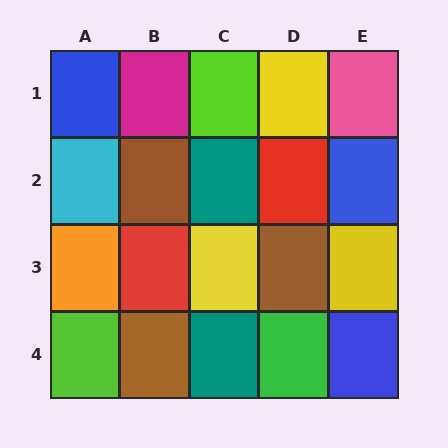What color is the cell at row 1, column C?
Lime.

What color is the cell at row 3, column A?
Orange.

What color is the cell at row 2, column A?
Cyan.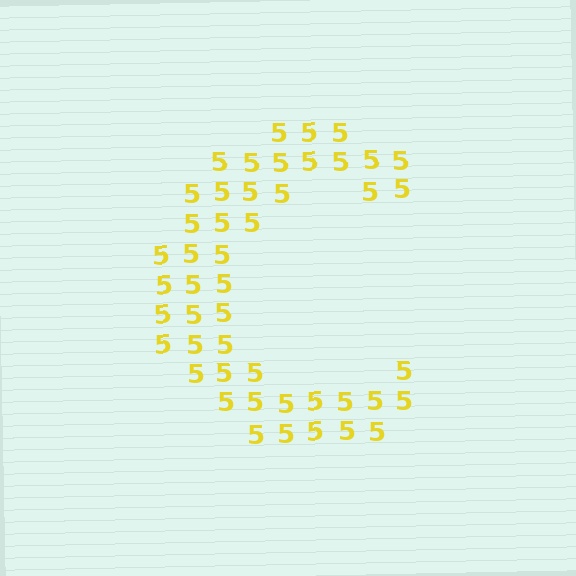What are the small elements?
The small elements are digit 5's.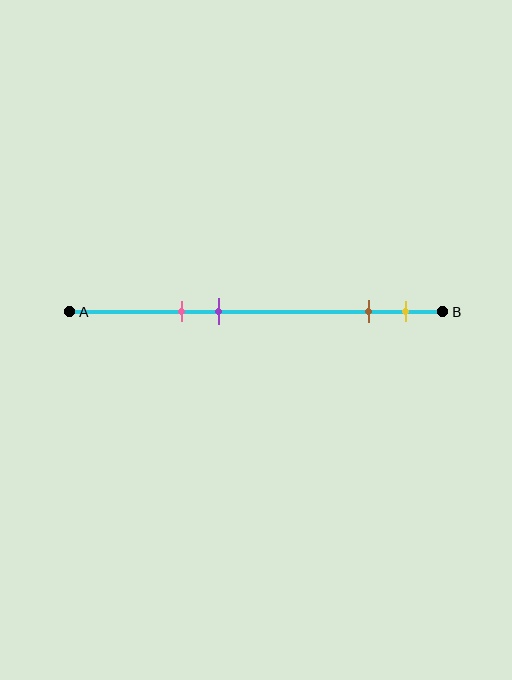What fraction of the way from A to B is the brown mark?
The brown mark is approximately 80% (0.8) of the way from A to B.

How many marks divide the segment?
There are 4 marks dividing the segment.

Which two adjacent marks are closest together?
The brown and yellow marks are the closest adjacent pair.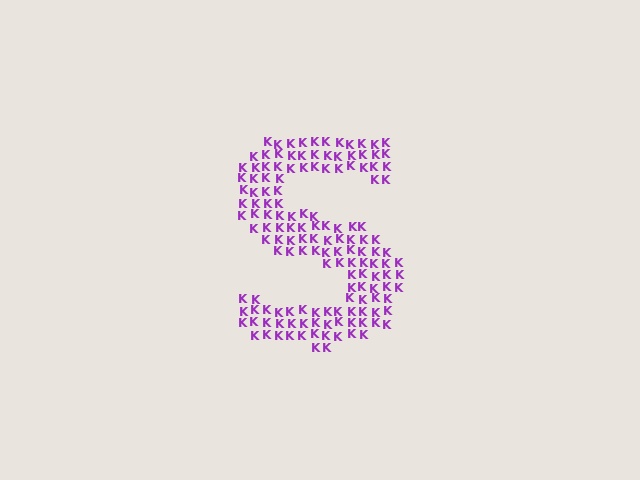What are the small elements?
The small elements are letter K's.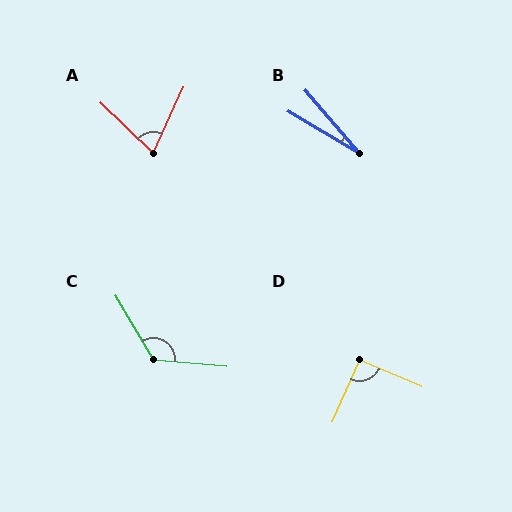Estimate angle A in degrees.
Approximately 71 degrees.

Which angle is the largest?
C, at approximately 126 degrees.